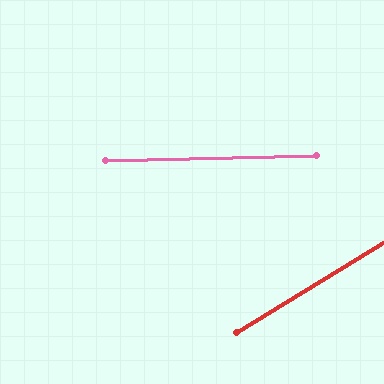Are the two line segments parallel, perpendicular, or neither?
Neither parallel nor perpendicular — they differ by about 30°.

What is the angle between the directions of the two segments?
Approximately 30 degrees.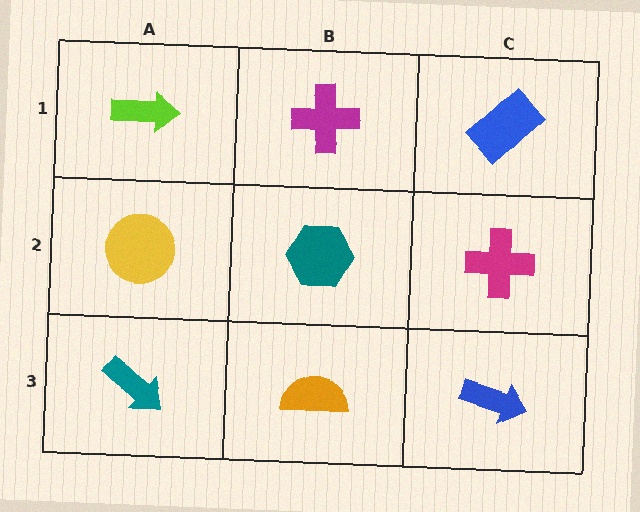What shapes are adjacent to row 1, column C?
A magenta cross (row 2, column C), a magenta cross (row 1, column B).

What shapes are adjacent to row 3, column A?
A yellow circle (row 2, column A), an orange semicircle (row 3, column B).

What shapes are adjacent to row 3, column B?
A teal hexagon (row 2, column B), a teal arrow (row 3, column A), a blue arrow (row 3, column C).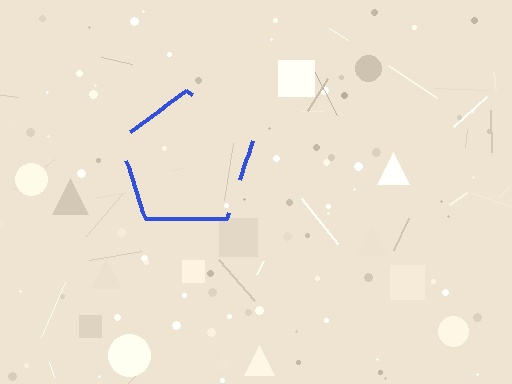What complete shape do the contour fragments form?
The contour fragments form a pentagon.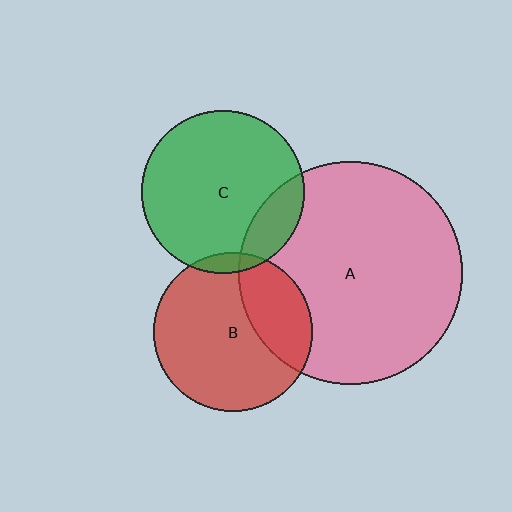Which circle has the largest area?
Circle A (pink).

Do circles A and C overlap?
Yes.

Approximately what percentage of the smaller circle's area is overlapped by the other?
Approximately 15%.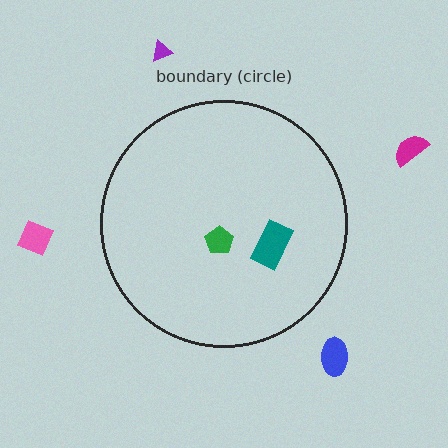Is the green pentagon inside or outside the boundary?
Inside.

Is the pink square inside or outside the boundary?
Outside.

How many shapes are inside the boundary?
2 inside, 4 outside.